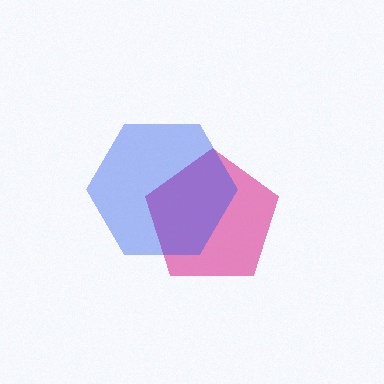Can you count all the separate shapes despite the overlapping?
Yes, there are 2 separate shapes.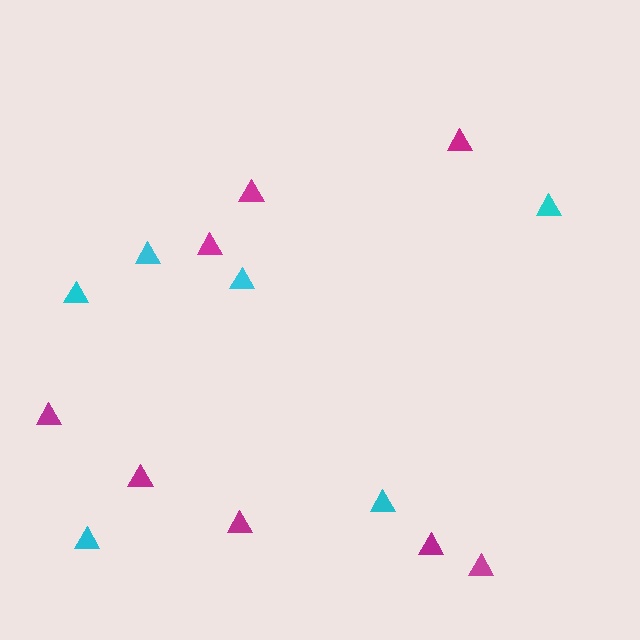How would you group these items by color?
There are 2 groups: one group of magenta triangles (8) and one group of cyan triangles (6).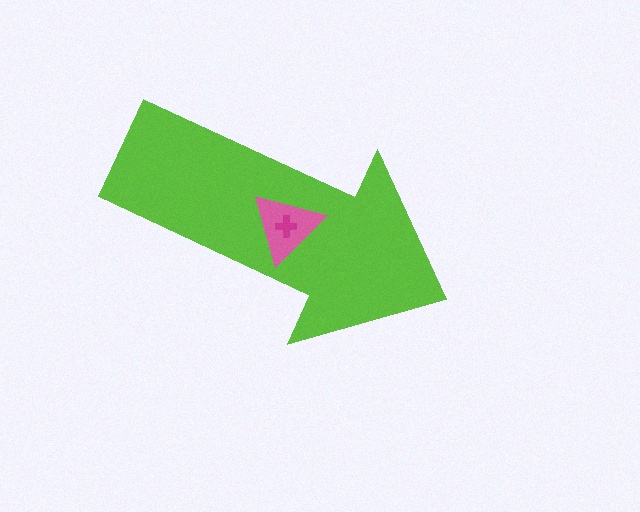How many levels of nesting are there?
3.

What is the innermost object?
The magenta cross.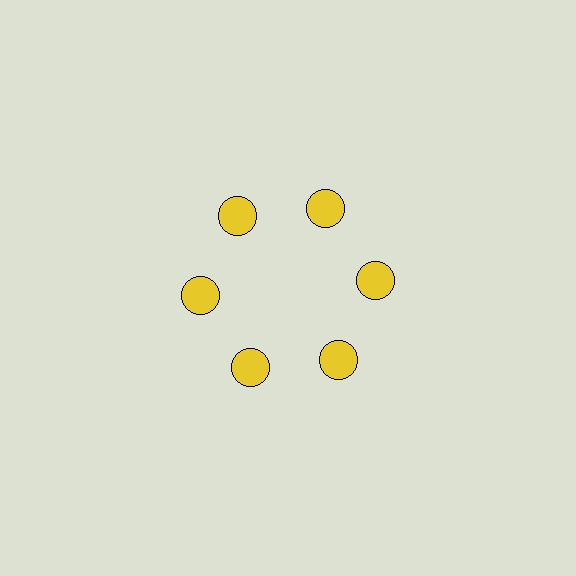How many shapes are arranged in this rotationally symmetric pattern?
There are 6 shapes, arranged in 6 groups of 1.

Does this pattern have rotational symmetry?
Yes, this pattern has 6-fold rotational symmetry. It looks the same after rotating 60 degrees around the center.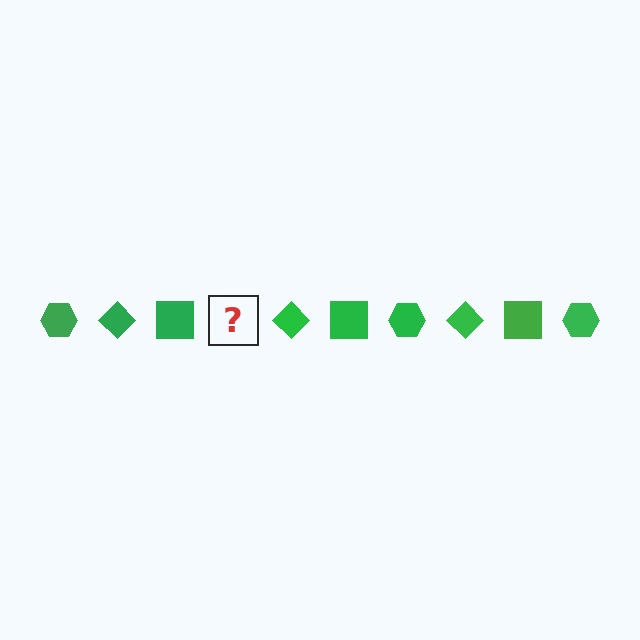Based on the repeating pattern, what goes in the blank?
The blank should be a green hexagon.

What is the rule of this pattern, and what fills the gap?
The rule is that the pattern cycles through hexagon, diamond, square shapes in green. The gap should be filled with a green hexagon.